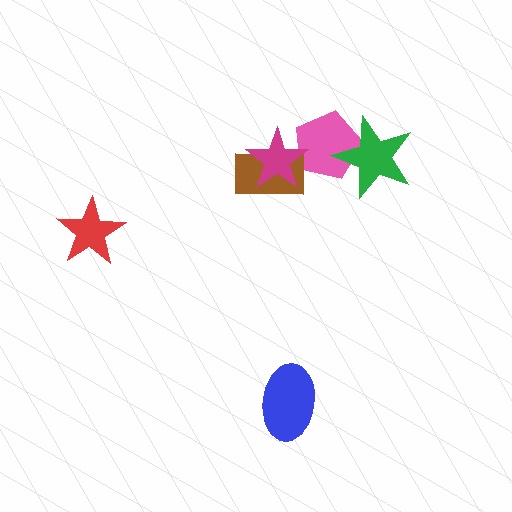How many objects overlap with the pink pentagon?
2 objects overlap with the pink pentagon.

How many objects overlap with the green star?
1 object overlaps with the green star.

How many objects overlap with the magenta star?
2 objects overlap with the magenta star.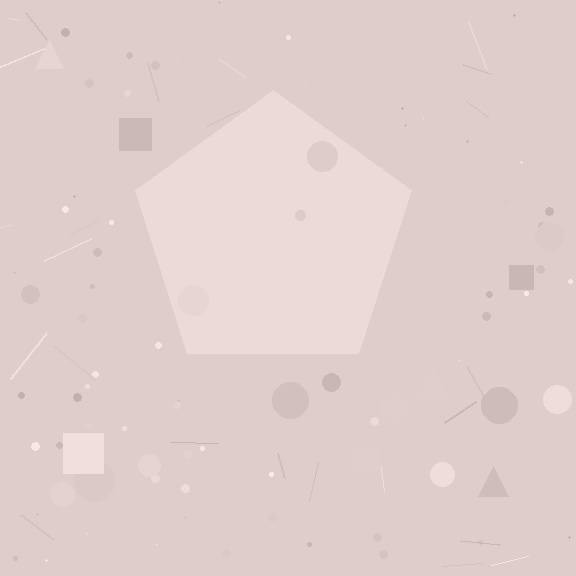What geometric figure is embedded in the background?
A pentagon is embedded in the background.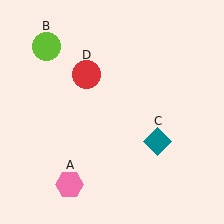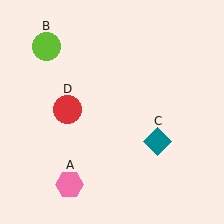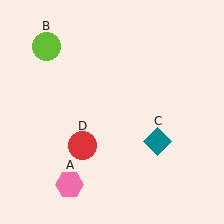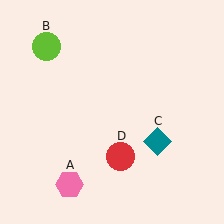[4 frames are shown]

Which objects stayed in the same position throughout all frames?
Pink hexagon (object A) and lime circle (object B) and teal diamond (object C) remained stationary.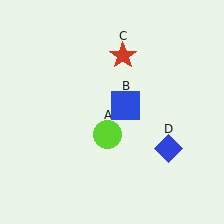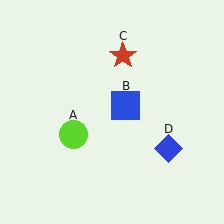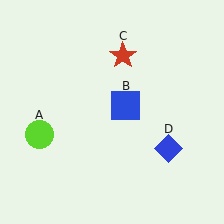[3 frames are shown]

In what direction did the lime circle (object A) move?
The lime circle (object A) moved left.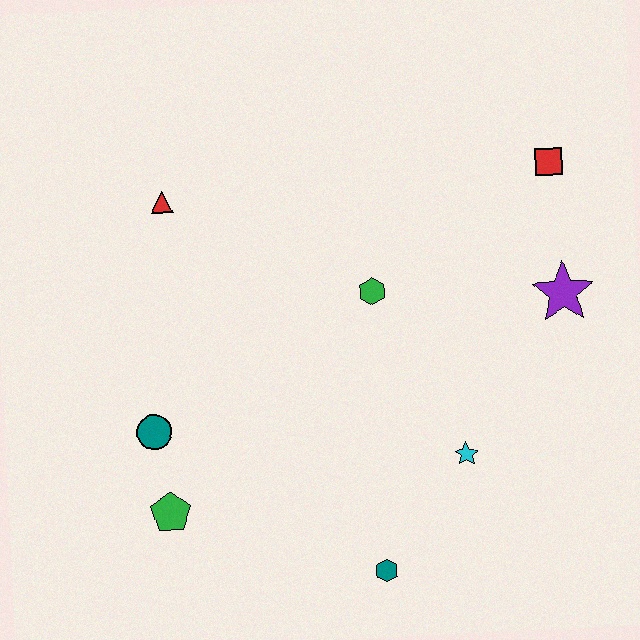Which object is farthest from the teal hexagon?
The red square is farthest from the teal hexagon.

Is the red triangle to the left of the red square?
Yes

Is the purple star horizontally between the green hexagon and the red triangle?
No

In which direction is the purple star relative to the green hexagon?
The purple star is to the right of the green hexagon.